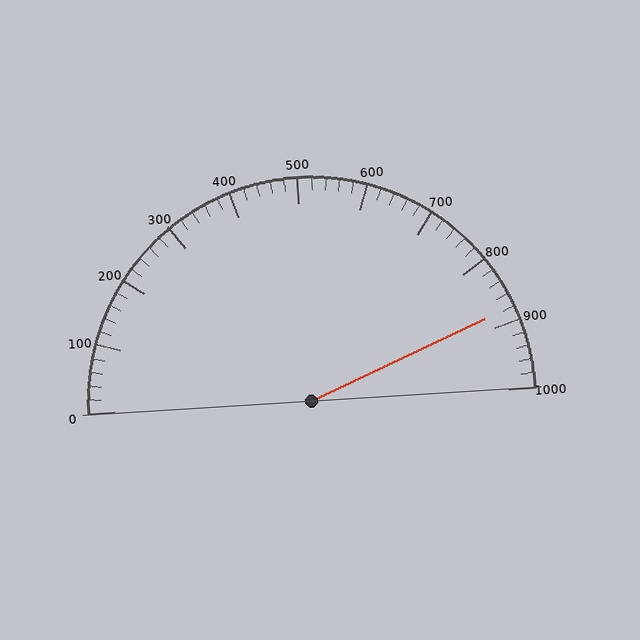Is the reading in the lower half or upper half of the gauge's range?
The reading is in the upper half of the range (0 to 1000).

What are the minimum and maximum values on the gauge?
The gauge ranges from 0 to 1000.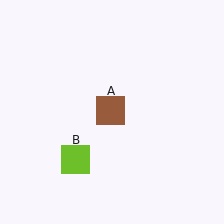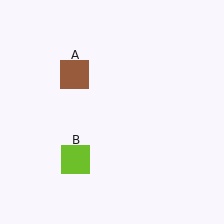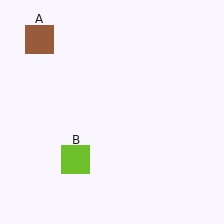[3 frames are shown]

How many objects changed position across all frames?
1 object changed position: brown square (object A).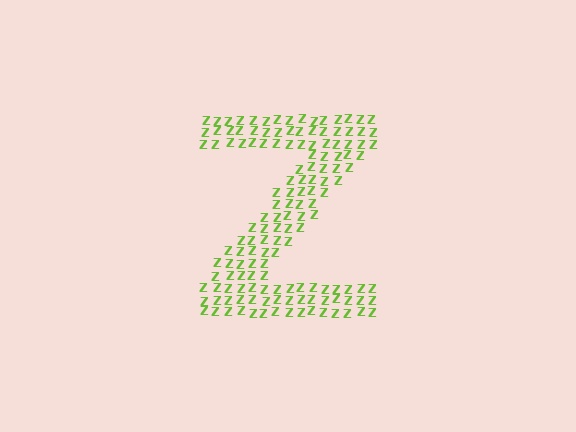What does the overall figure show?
The overall figure shows the letter Z.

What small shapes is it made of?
It is made of small letter Z's.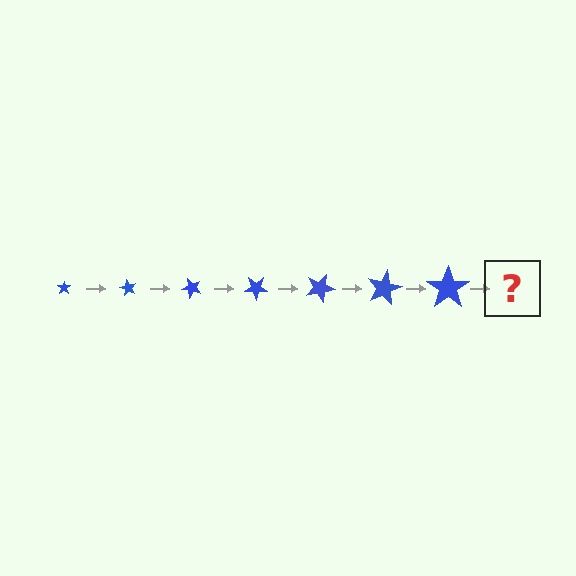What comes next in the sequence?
The next element should be a star, larger than the previous one and rotated 420 degrees from the start.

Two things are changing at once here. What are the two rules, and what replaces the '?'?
The two rules are that the star grows larger each step and it rotates 60 degrees each step. The '?' should be a star, larger than the previous one and rotated 420 degrees from the start.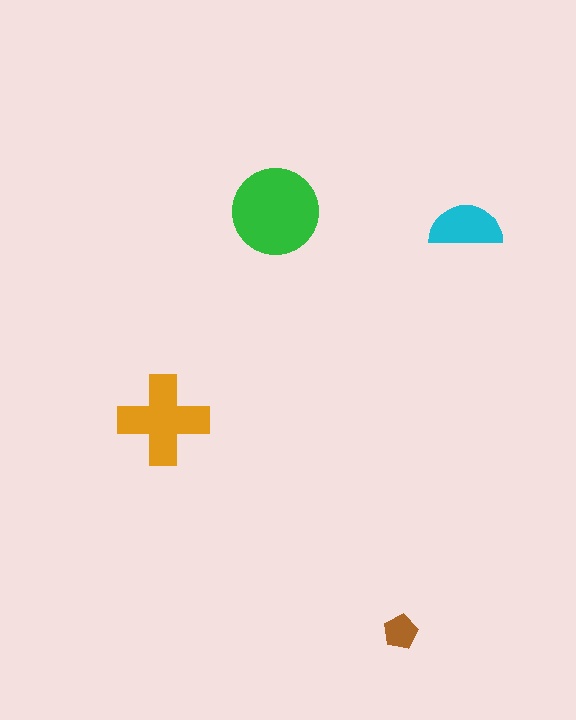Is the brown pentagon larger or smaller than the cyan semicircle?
Smaller.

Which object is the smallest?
The brown pentagon.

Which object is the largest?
The green circle.